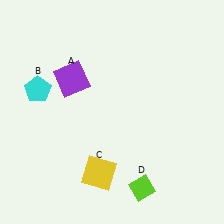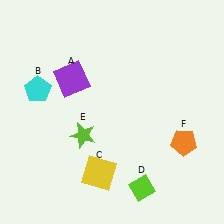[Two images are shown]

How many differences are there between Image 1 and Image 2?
There are 2 differences between the two images.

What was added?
A lime star (E), an orange pentagon (F) were added in Image 2.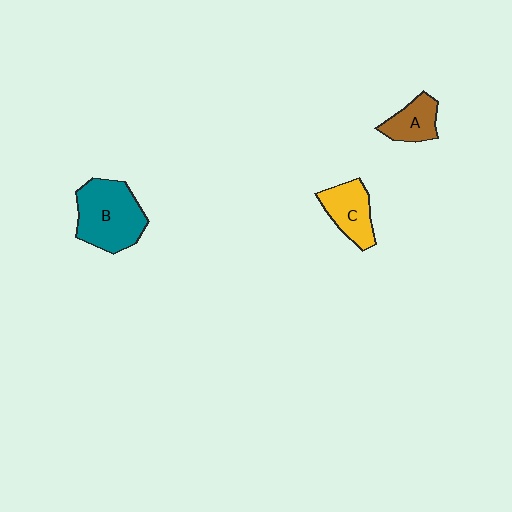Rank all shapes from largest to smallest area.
From largest to smallest: B (teal), C (yellow), A (brown).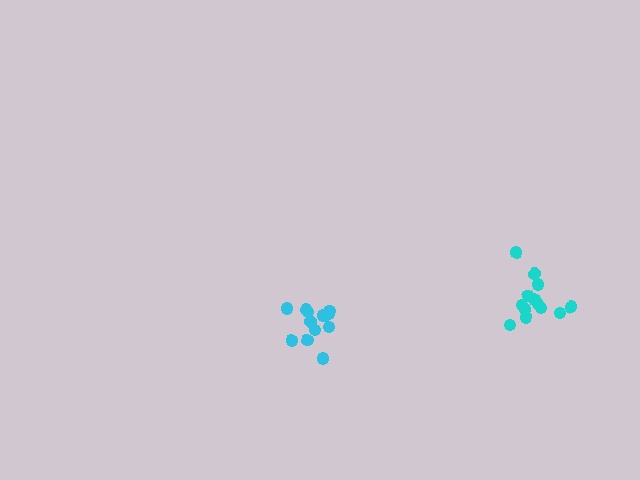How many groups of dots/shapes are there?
There are 2 groups.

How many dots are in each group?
Group 1: 13 dots, Group 2: 13 dots (26 total).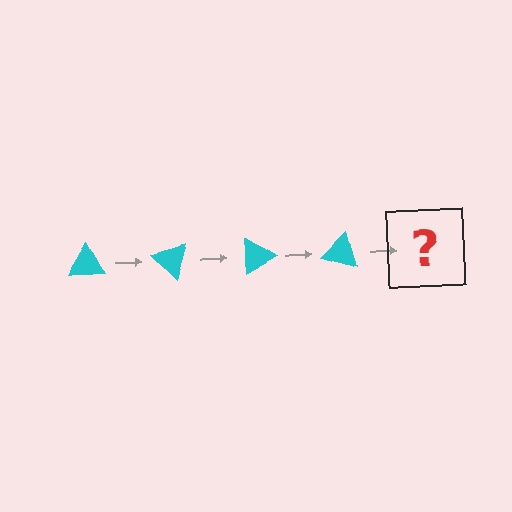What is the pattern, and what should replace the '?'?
The pattern is that the triangle rotates 45 degrees each step. The '?' should be a cyan triangle rotated 180 degrees.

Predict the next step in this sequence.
The next step is a cyan triangle rotated 180 degrees.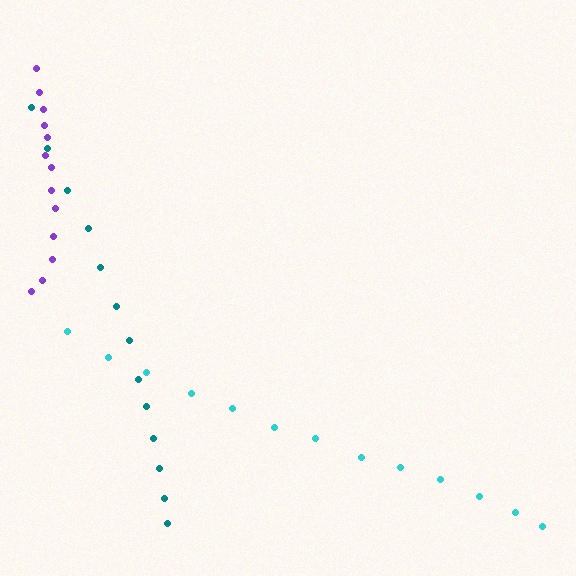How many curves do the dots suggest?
There are 3 distinct paths.